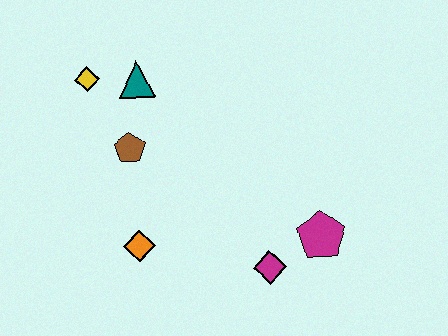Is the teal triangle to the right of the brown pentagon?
Yes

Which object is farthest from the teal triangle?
The magenta pentagon is farthest from the teal triangle.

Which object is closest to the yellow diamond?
The teal triangle is closest to the yellow diamond.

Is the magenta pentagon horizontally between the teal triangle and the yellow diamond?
No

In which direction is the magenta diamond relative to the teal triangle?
The magenta diamond is below the teal triangle.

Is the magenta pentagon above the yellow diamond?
No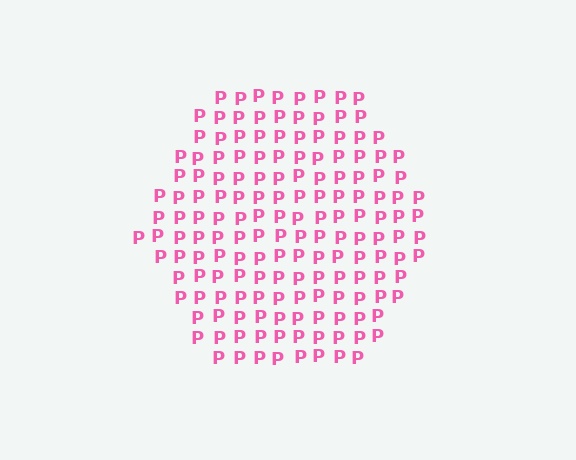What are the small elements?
The small elements are letter P's.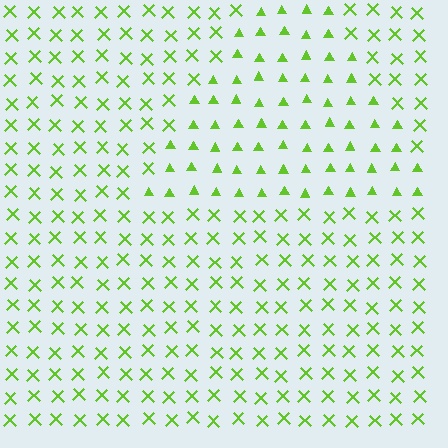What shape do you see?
I see a triangle.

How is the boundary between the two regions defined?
The boundary is defined by a change in element shape: triangles inside vs. X marks outside. All elements share the same color and spacing.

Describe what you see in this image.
The image is filled with small lime elements arranged in a uniform grid. A triangle-shaped region contains triangles, while the surrounding area contains X marks. The boundary is defined purely by the change in element shape.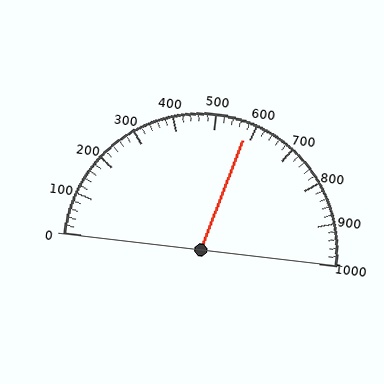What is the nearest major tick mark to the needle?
The nearest major tick mark is 600.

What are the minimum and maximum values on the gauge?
The gauge ranges from 0 to 1000.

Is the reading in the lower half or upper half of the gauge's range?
The reading is in the upper half of the range (0 to 1000).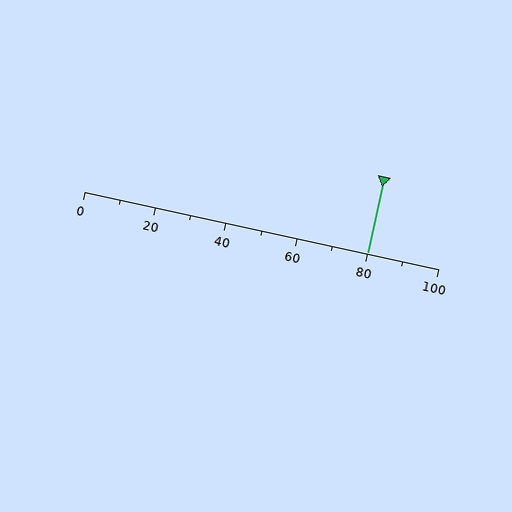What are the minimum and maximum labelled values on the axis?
The axis runs from 0 to 100.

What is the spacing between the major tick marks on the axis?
The major ticks are spaced 20 apart.